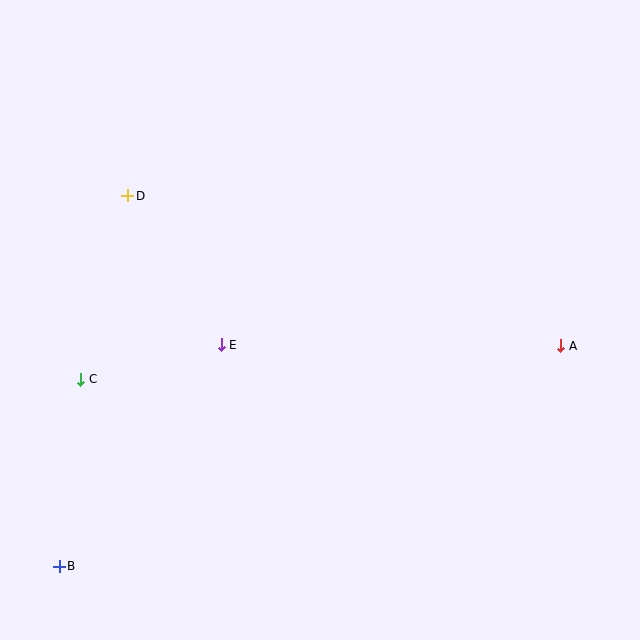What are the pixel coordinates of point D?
Point D is at (128, 196).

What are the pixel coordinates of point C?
Point C is at (81, 379).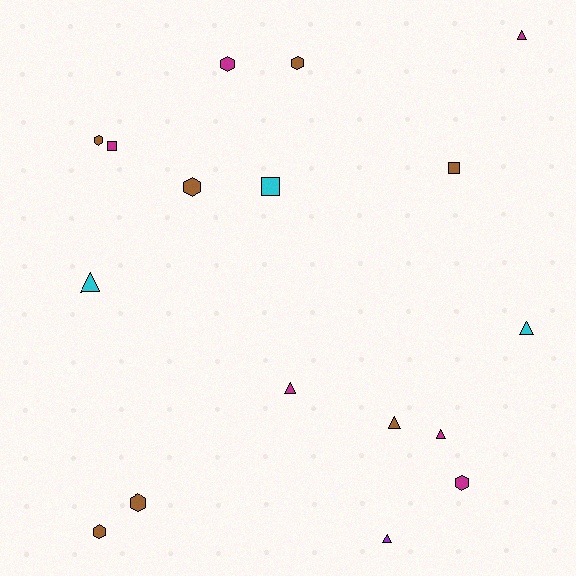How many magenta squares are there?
There is 1 magenta square.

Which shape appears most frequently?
Triangle, with 7 objects.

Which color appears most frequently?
Brown, with 7 objects.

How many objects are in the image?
There are 17 objects.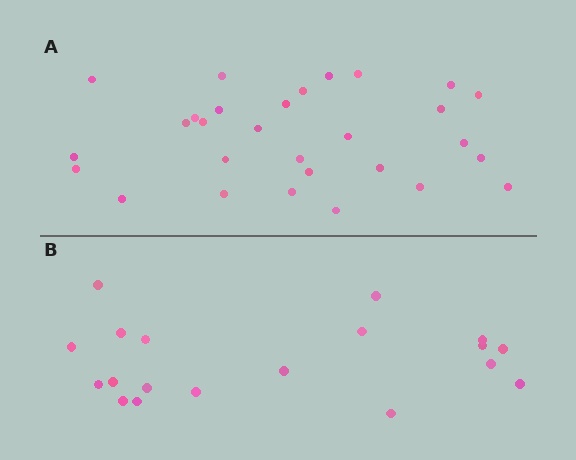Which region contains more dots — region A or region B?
Region A (the top region) has more dots.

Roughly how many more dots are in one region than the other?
Region A has roughly 10 or so more dots than region B.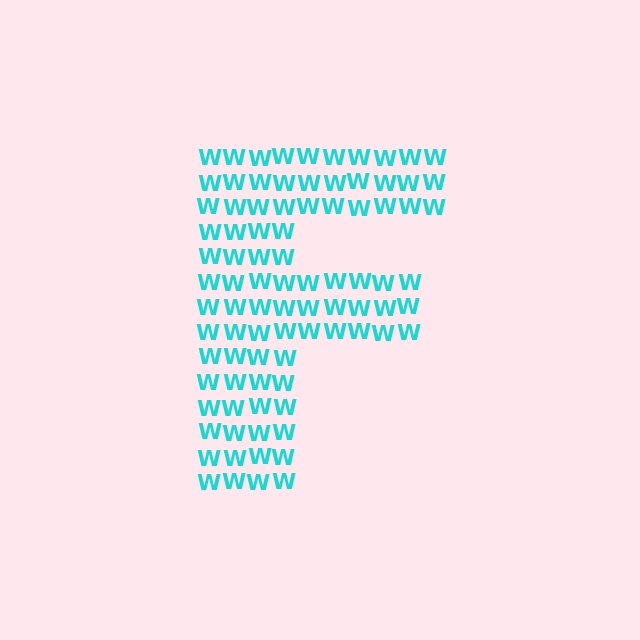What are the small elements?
The small elements are letter W's.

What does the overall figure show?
The overall figure shows the letter F.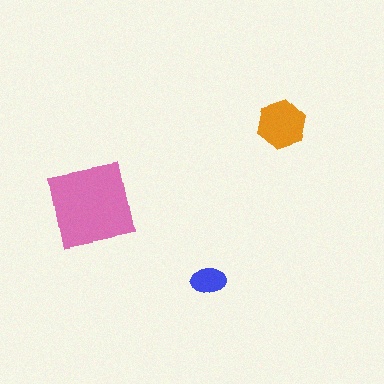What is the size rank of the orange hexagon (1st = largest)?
2nd.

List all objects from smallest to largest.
The blue ellipse, the orange hexagon, the pink square.